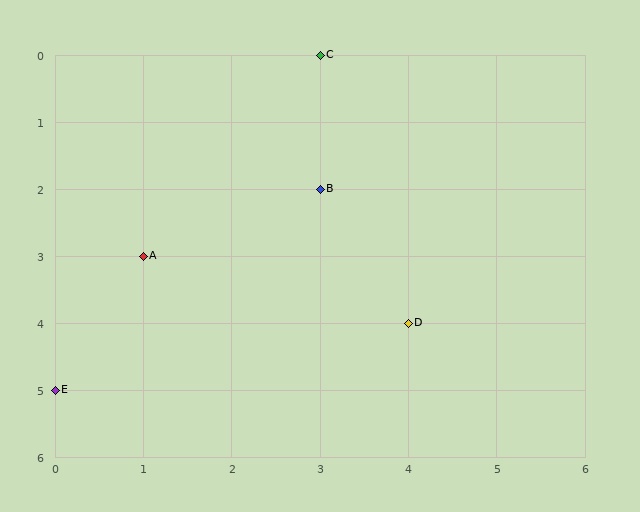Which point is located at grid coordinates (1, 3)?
Point A is at (1, 3).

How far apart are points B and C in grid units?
Points B and C are 2 rows apart.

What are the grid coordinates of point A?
Point A is at grid coordinates (1, 3).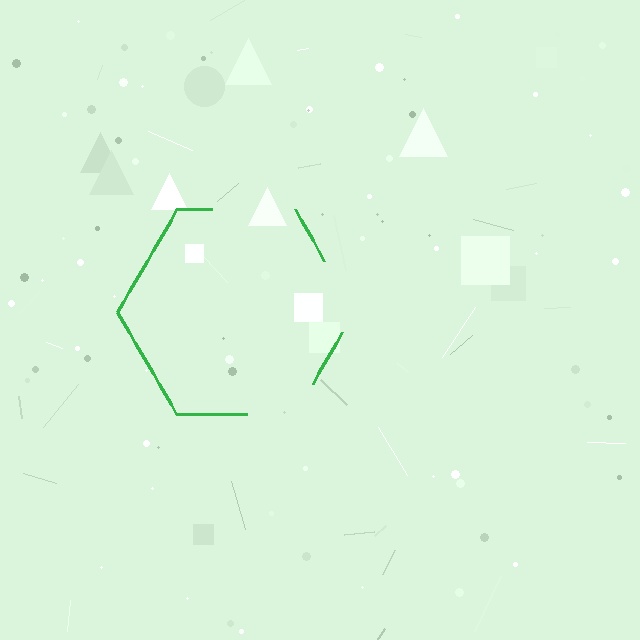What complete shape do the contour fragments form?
The contour fragments form a hexagon.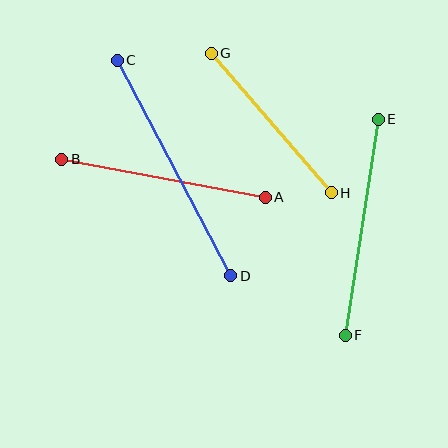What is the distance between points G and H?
The distance is approximately 184 pixels.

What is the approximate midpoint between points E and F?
The midpoint is at approximately (362, 227) pixels.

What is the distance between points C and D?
The distance is approximately 244 pixels.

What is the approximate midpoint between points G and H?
The midpoint is at approximately (271, 123) pixels.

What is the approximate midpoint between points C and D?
The midpoint is at approximately (174, 168) pixels.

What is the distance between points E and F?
The distance is approximately 219 pixels.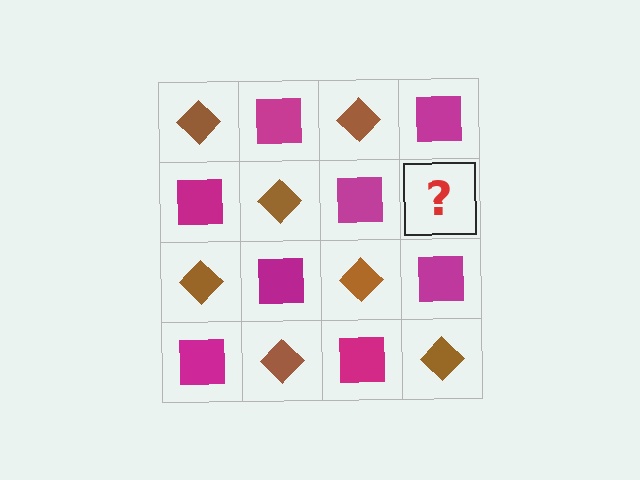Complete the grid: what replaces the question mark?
The question mark should be replaced with a brown diamond.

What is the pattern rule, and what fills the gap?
The rule is that it alternates brown diamond and magenta square in a checkerboard pattern. The gap should be filled with a brown diamond.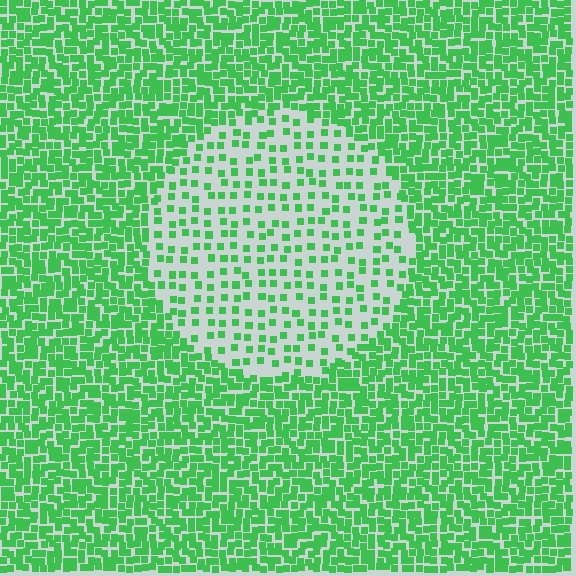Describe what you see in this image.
The image contains small green elements arranged at two different densities. A circle-shaped region is visible where the elements are less densely packed than the surrounding area.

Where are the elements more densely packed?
The elements are more densely packed outside the circle boundary.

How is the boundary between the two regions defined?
The boundary is defined by a change in element density (approximately 2.6x ratio). All elements are the same color, size, and shape.